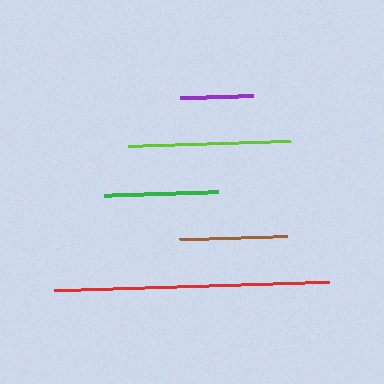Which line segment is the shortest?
The purple line is the shortest at approximately 73 pixels.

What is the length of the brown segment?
The brown segment is approximately 107 pixels long.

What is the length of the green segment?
The green segment is approximately 114 pixels long.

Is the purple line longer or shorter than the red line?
The red line is longer than the purple line.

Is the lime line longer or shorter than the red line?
The red line is longer than the lime line.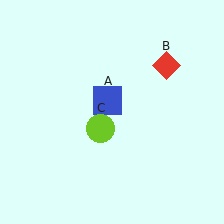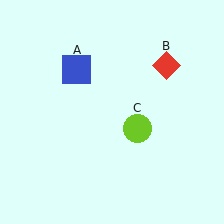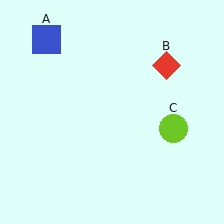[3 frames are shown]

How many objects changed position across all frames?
2 objects changed position: blue square (object A), lime circle (object C).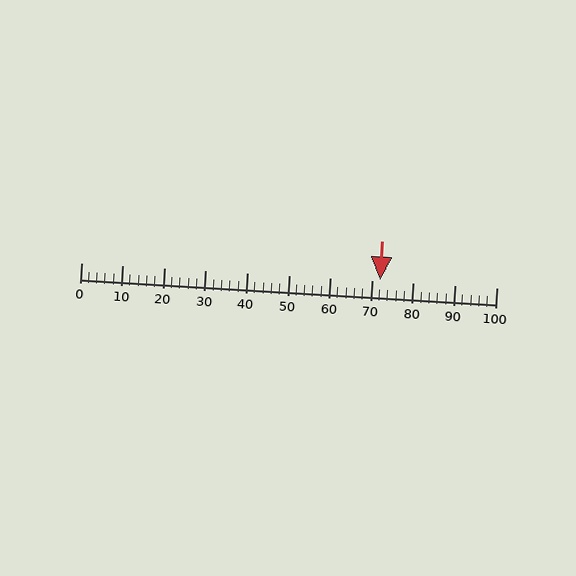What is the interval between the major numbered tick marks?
The major tick marks are spaced 10 units apart.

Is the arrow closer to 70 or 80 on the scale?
The arrow is closer to 70.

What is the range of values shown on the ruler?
The ruler shows values from 0 to 100.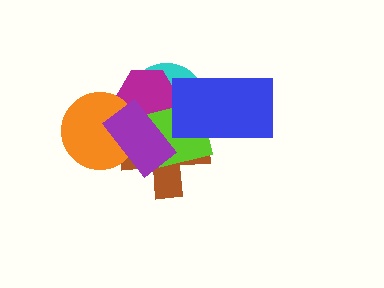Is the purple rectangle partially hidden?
No, no other shape covers it.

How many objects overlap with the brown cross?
6 objects overlap with the brown cross.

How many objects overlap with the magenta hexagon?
5 objects overlap with the magenta hexagon.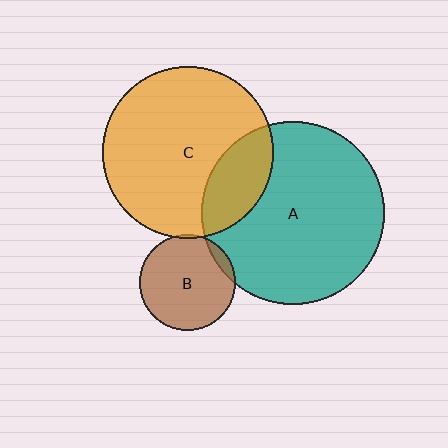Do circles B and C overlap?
Yes.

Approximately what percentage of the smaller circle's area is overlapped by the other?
Approximately 5%.